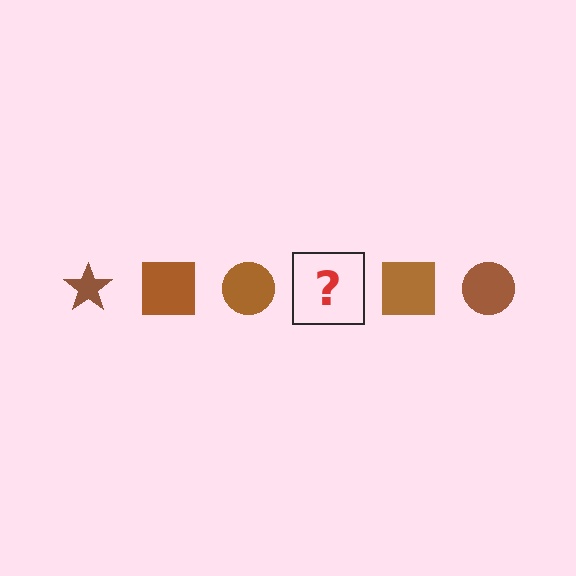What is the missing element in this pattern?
The missing element is a brown star.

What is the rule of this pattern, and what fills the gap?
The rule is that the pattern cycles through star, square, circle shapes in brown. The gap should be filled with a brown star.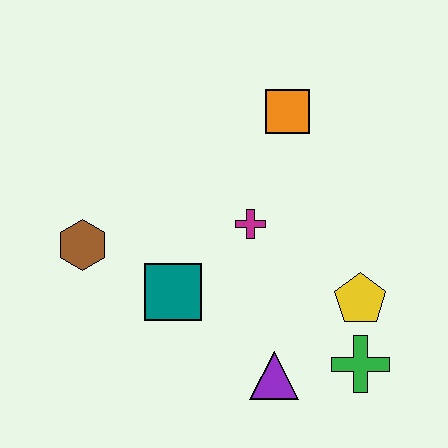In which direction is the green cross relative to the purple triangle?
The green cross is to the right of the purple triangle.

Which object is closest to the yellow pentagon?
The green cross is closest to the yellow pentagon.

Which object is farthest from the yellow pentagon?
The brown hexagon is farthest from the yellow pentagon.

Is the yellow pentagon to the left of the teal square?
No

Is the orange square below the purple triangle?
No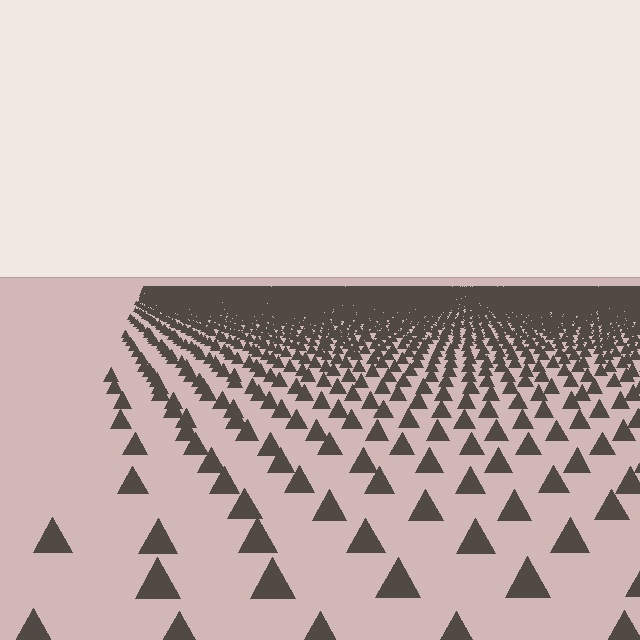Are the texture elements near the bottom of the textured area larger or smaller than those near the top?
Larger. Near the bottom, elements are closer to the viewer and appear at a bigger on-screen size.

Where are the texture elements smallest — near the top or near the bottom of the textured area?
Near the top.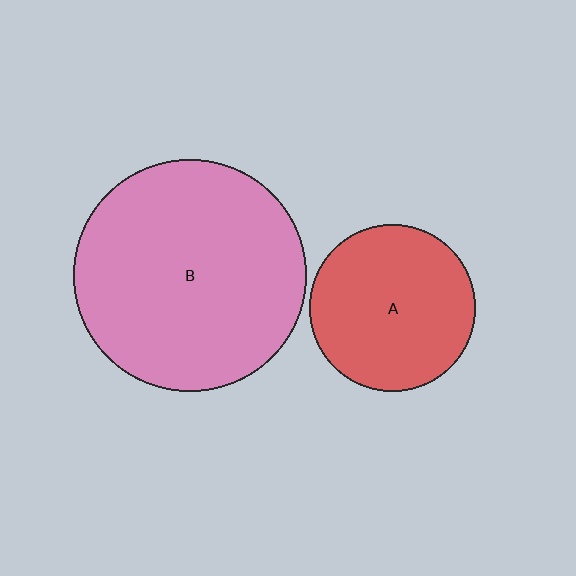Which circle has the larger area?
Circle B (pink).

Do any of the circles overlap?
No, none of the circles overlap.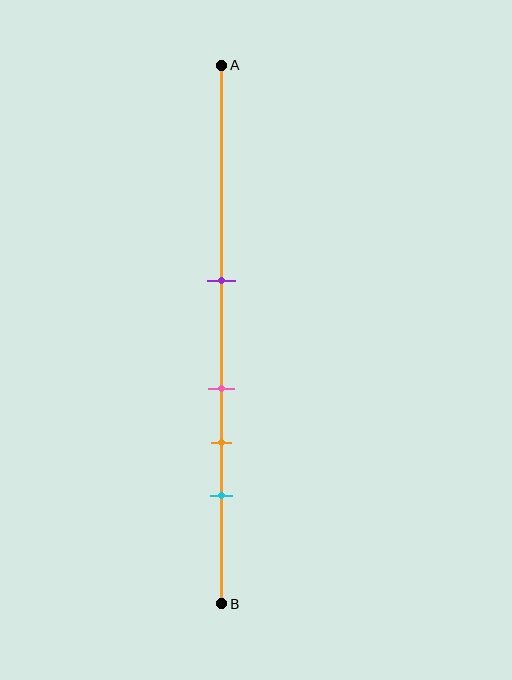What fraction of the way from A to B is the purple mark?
The purple mark is approximately 40% (0.4) of the way from A to B.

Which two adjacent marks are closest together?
The pink and orange marks are the closest adjacent pair.